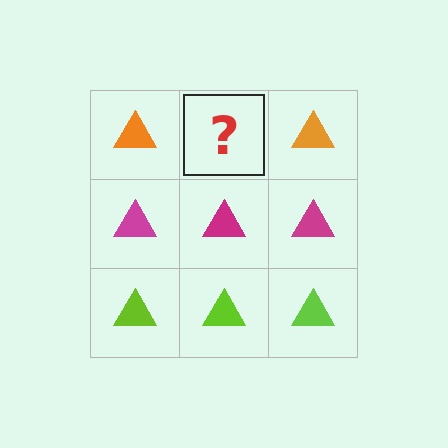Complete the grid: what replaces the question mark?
The question mark should be replaced with an orange triangle.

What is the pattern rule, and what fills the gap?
The rule is that each row has a consistent color. The gap should be filled with an orange triangle.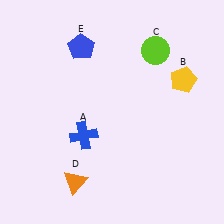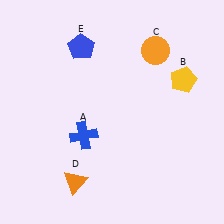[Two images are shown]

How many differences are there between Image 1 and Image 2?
There is 1 difference between the two images.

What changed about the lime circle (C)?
In Image 1, C is lime. In Image 2, it changed to orange.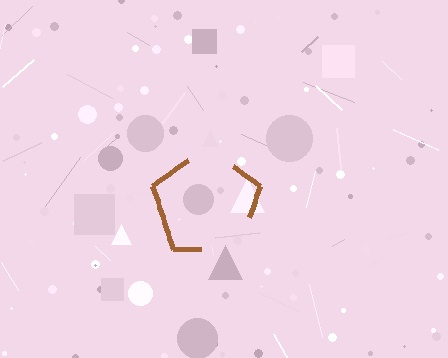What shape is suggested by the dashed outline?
The dashed outline suggests a pentagon.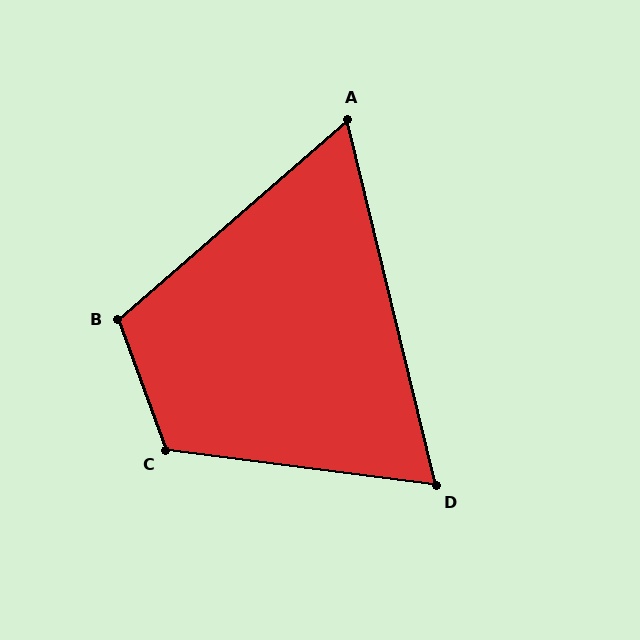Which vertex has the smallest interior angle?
A, at approximately 63 degrees.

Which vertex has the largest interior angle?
C, at approximately 117 degrees.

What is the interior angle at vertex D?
Approximately 69 degrees (acute).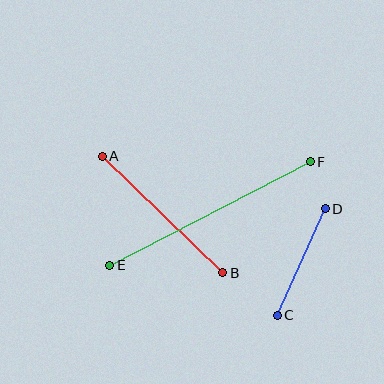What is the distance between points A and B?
The distance is approximately 168 pixels.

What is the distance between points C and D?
The distance is approximately 116 pixels.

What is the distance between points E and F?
The distance is approximately 226 pixels.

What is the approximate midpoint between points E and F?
The midpoint is at approximately (210, 213) pixels.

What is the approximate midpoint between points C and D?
The midpoint is at approximately (301, 262) pixels.